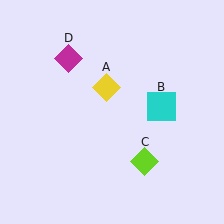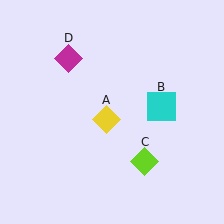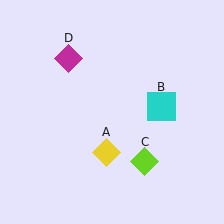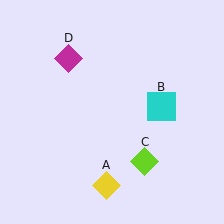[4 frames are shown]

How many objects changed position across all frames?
1 object changed position: yellow diamond (object A).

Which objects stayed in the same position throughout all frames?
Cyan square (object B) and lime diamond (object C) and magenta diamond (object D) remained stationary.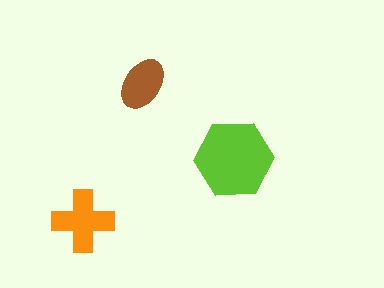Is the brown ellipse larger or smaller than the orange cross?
Smaller.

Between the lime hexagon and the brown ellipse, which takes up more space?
The lime hexagon.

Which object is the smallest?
The brown ellipse.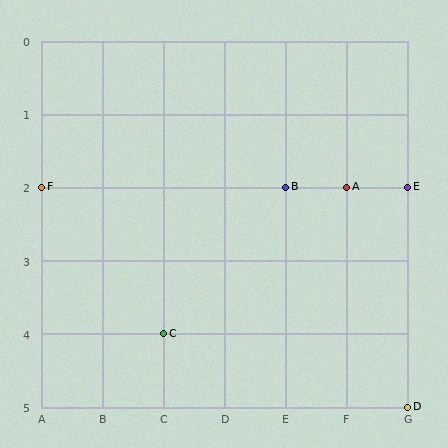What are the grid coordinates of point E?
Point E is at grid coordinates (G, 2).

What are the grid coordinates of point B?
Point B is at grid coordinates (E, 2).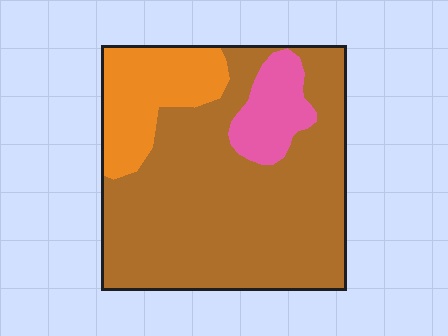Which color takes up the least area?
Pink, at roughly 10%.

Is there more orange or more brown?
Brown.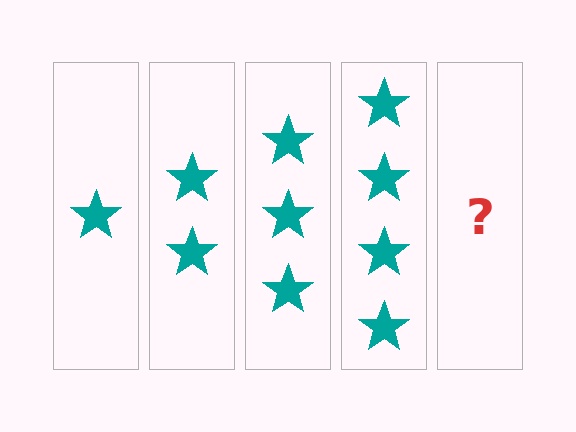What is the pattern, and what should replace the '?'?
The pattern is that each step adds one more star. The '?' should be 5 stars.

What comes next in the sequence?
The next element should be 5 stars.